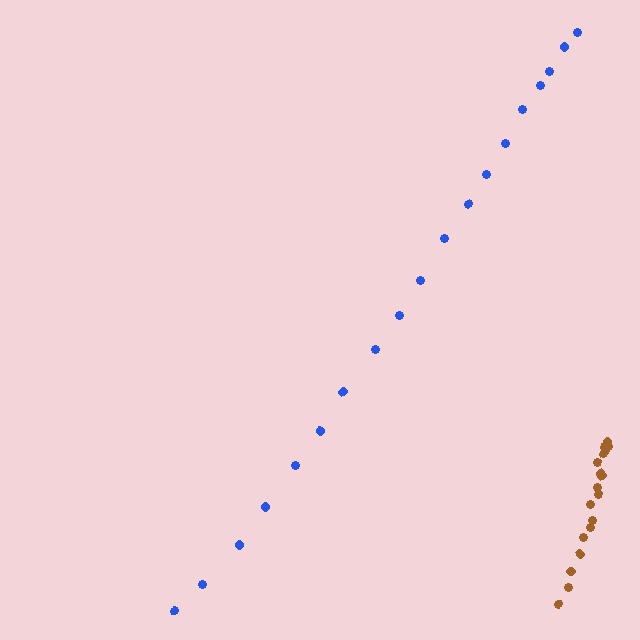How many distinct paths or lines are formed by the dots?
There are 2 distinct paths.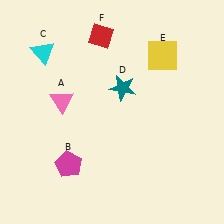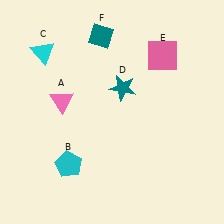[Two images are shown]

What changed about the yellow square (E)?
In Image 1, E is yellow. In Image 2, it changed to pink.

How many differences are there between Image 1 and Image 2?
There are 3 differences between the two images.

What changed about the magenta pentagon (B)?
In Image 1, B is magenta. In Image 2, it changed to cyan.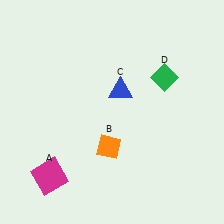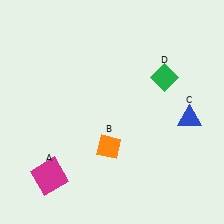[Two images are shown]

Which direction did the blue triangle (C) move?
The blue triangle (C) moved right.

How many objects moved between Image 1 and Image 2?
1 object moved between the two images.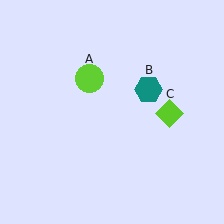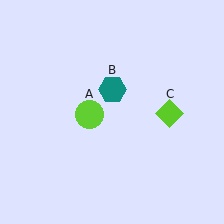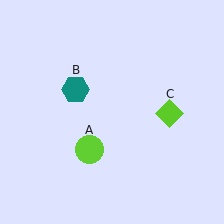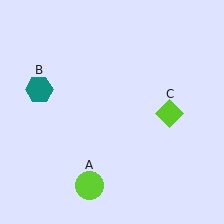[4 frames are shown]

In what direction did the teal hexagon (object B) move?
The teal hexagon (object B) moved left.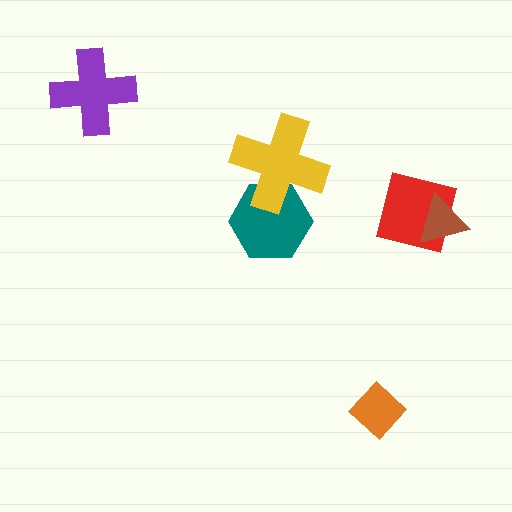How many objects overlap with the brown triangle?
1 object overlaps with the brown triangle.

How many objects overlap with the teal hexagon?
1 object overlaps with the teal hexagon.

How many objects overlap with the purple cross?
0 objects overlap with the purple cross.